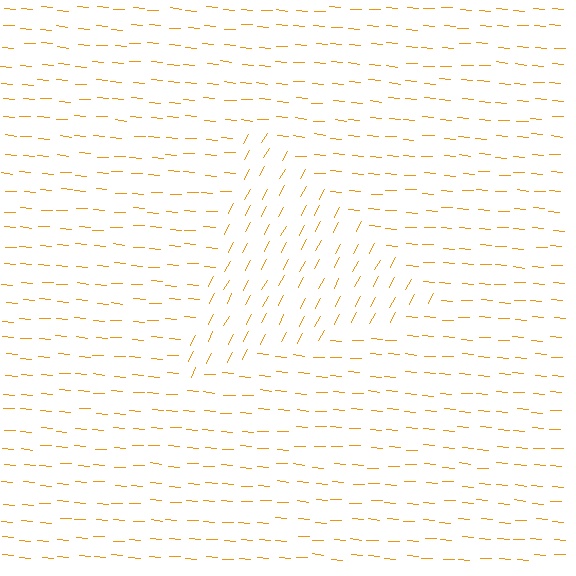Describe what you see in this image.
The image is filled with small orange line segments. A triangle region in the image has lines oriented differently from the surrounding lines, creating a visible texture boundary.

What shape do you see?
I see a triangle.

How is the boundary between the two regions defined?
The boundary is defined purely by a change in line orientation (approximately 66 degrees difference). All lines are the same color and thickness.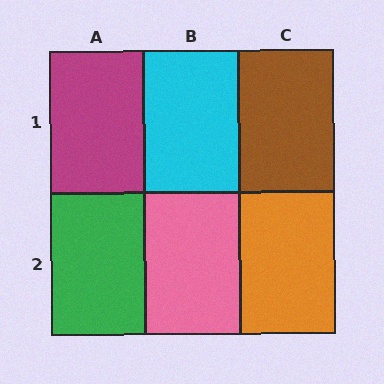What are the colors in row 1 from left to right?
Magenta, cyan, brown.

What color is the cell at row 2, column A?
Green.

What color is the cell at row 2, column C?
Orange.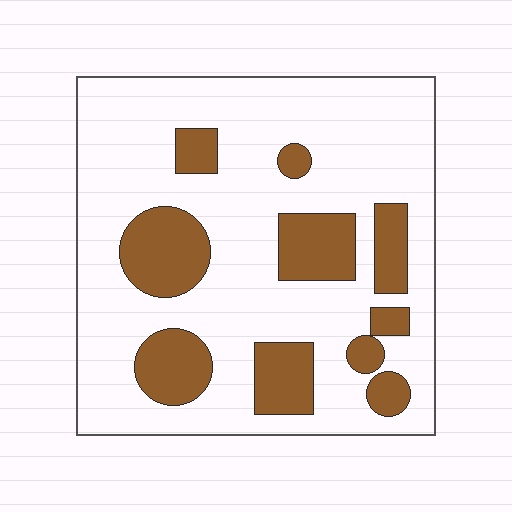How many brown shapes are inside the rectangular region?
10.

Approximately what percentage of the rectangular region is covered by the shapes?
Approximately 25%.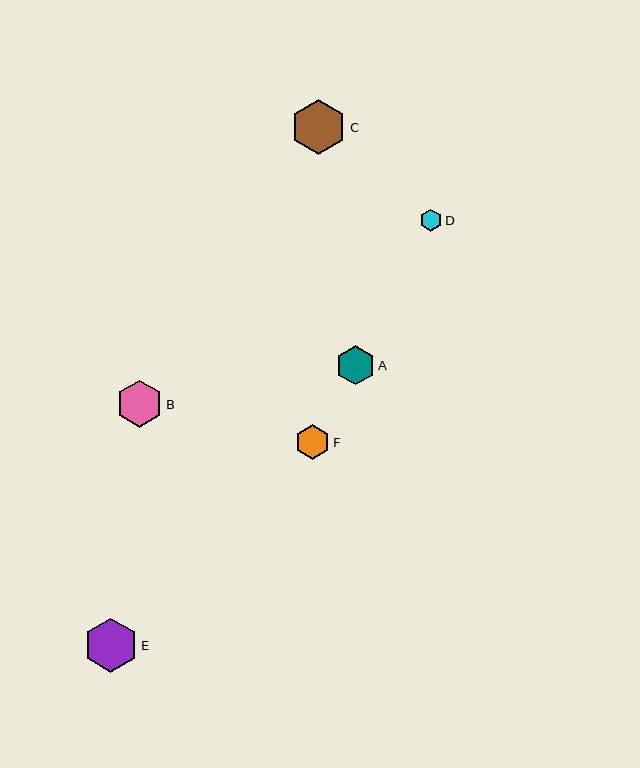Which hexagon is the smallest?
Hexagon D is the smallest with a size of approximately 22 pixels.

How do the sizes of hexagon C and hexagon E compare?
Hexagon C and hexagon E are approximately the same size.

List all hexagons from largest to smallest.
From largest to smallest: C, E, B, A, F, D.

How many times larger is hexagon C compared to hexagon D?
Hexagon C is approximately 2.5 times the size of hexagon D.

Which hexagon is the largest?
Hexagon C is the largest with a size of approximately 55 pixels.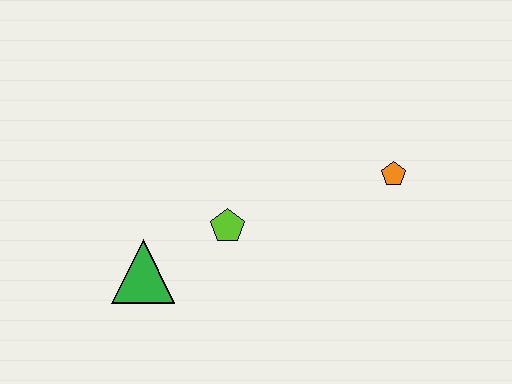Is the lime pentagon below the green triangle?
No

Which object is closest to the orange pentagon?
The lime pentagon is closest to the orange pentagon.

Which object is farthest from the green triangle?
The orange pentagon is farthest from the green triangle.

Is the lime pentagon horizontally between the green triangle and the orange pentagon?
Yes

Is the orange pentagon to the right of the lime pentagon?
Yes